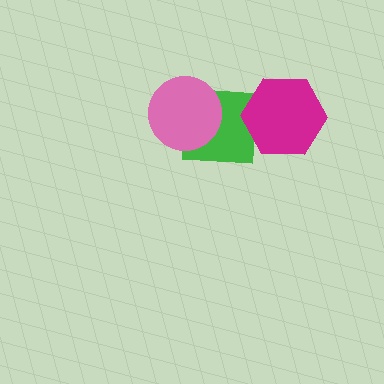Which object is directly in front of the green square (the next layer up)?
The pink circle is directly in front of the green square.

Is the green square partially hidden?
Yes, it is partially covered by another shape.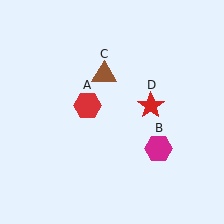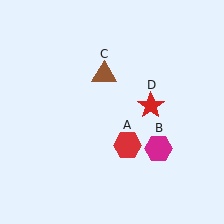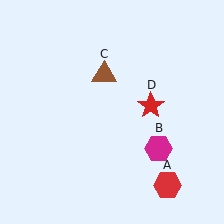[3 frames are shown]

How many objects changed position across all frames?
1 object changed position: red hexagon (object A).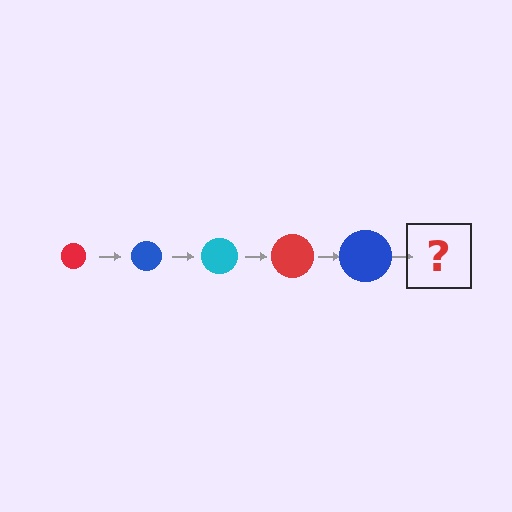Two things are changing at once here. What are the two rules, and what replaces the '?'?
The two rules are that the circle grows larger each step and the color cycles through red, blue, and cyan. The '?' should be a cyan circle, larger than the previous one.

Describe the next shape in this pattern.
It should be a cyan circle, larger than the previous one.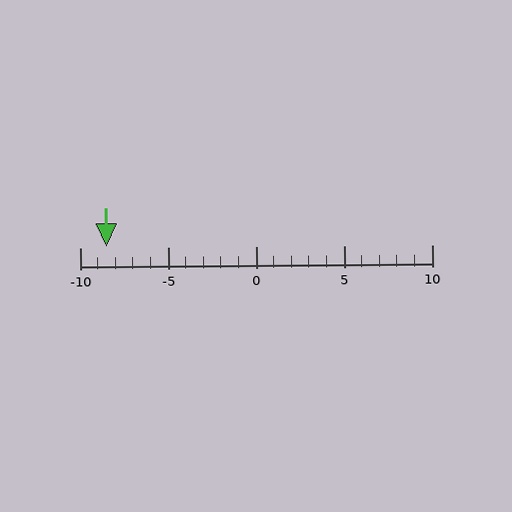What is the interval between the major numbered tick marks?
The major tick marks are spaced 5 units apart.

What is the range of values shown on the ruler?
The ruler shows values from -10 to 10.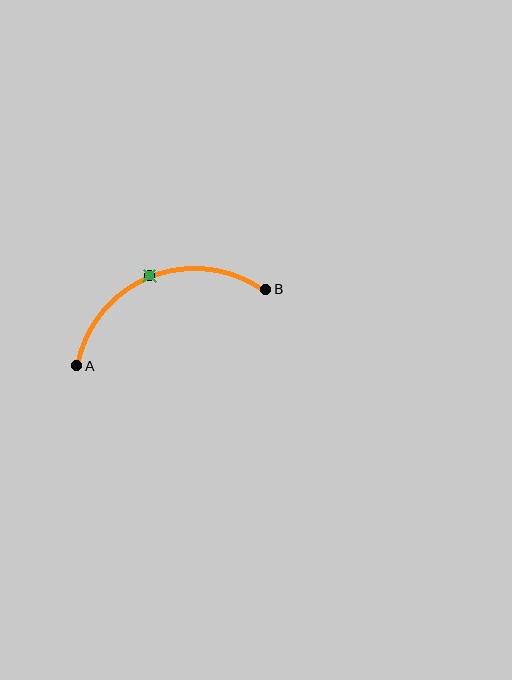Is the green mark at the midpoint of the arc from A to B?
Yes. The green mark lies on the arc at equal arc-length from both A and B — it is the arc midpoint.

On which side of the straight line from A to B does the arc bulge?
The arc bulges above the straight line connecting A and B.